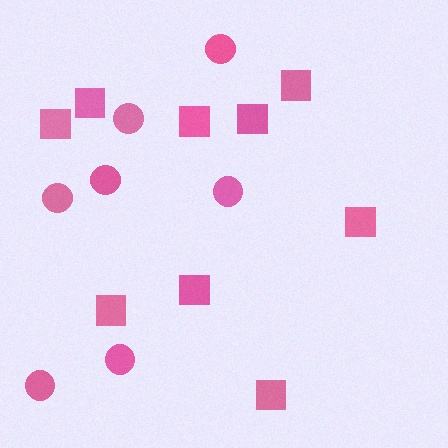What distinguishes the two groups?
There are 2 groups: one group of squares (9) and one group of circles (7).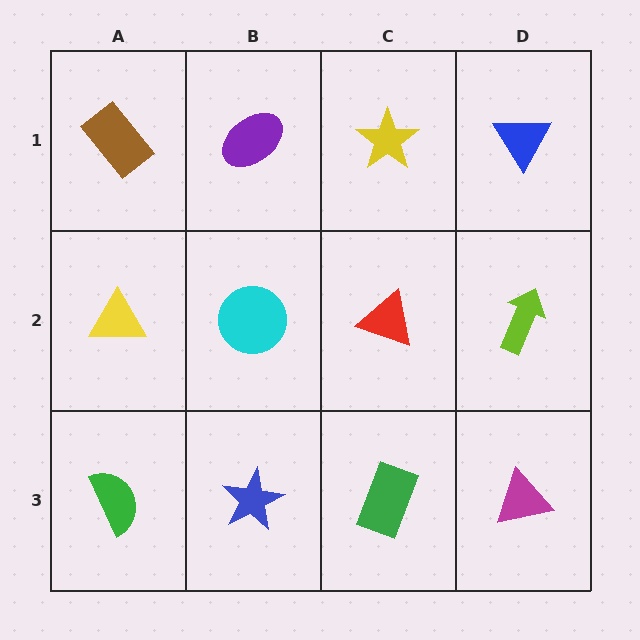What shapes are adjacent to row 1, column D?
A lime arrow (row 2, column D), a yellow star (row 1, column C).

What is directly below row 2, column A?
A green semicircle.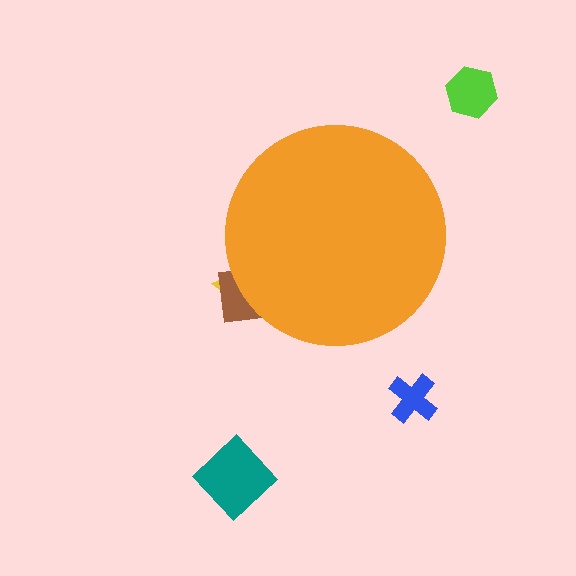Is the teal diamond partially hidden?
No, the teal diamond is fully visible.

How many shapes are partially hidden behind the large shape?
2 shapes are partially hidden.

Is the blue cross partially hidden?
No, the blue cross is fully visible.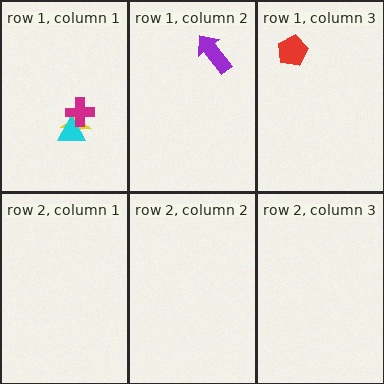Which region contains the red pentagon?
The row 1, column 3 region.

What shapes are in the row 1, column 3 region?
The red pentagon.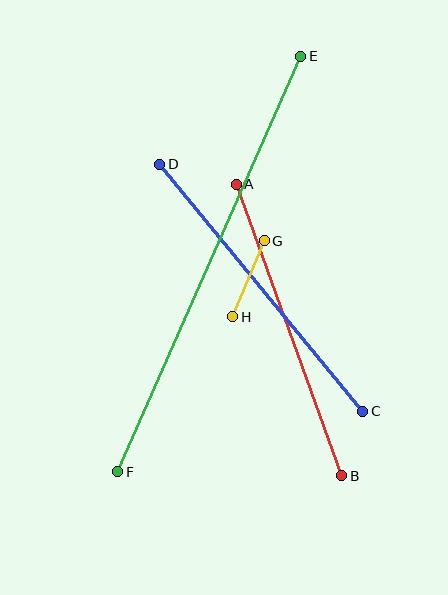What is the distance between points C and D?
The distance is approximately 320 pixels.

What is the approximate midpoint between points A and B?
The midpoint is at approximately (289, 330) pixels.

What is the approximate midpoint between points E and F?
The midpoint is at approximately (209, 264) pixels.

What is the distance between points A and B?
The distance is approximately 310 pixels.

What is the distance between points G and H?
The distance is approximately 82 pixels.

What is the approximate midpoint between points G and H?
The midpoint is at approximately (249, 279) pixels.